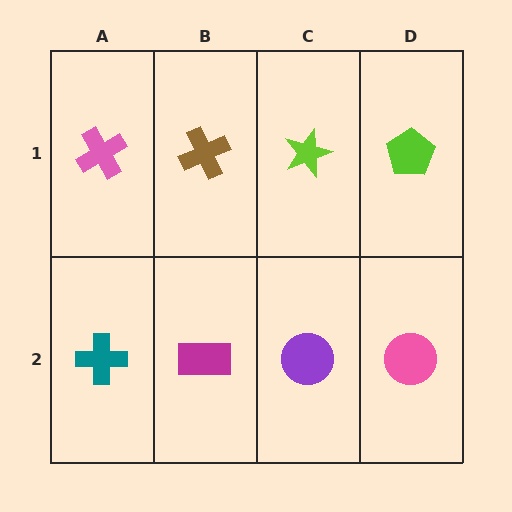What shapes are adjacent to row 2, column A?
A pink cross (row 1, column A), a magenta rectangle (row 2, column B).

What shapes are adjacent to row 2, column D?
A lime pentagon (row 1, column D), a purple circle (row 2, column C).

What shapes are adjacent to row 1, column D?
A pink circle (row 2, column D), a lime star (row 1, column C).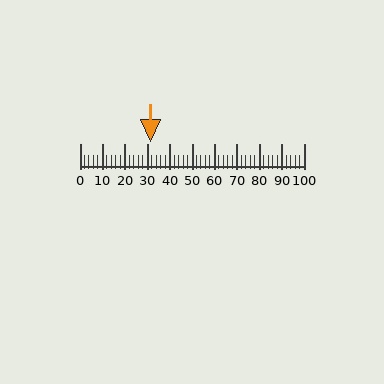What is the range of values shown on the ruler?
The ruler shows values from 0 to 100.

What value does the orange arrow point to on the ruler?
The orange arrow points to approximately 31.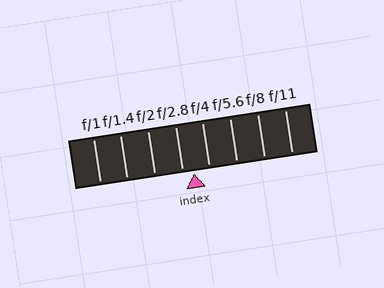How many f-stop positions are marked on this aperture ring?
There are 8 f-stop positions marked.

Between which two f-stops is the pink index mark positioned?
The index mark is between f/2.8 and f/4.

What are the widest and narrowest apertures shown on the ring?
The widest aperture shown is f/1 and the narrowest is f/11.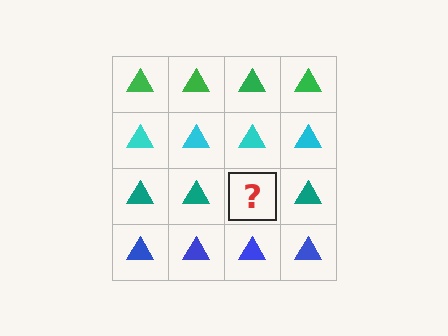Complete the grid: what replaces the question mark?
The question mark should be replaced with a teal triangle.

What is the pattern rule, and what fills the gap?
The rule is that each row has a consistent color. The gap should be filled with a teal triangle.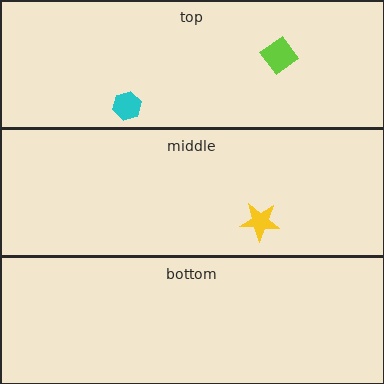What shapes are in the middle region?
The yellow star.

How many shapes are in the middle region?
1.